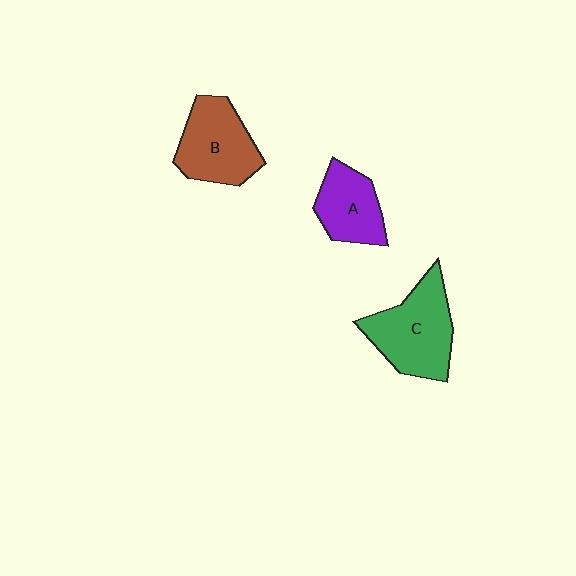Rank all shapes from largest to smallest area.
From largest to smallest: C (green), B (brown), A (purple).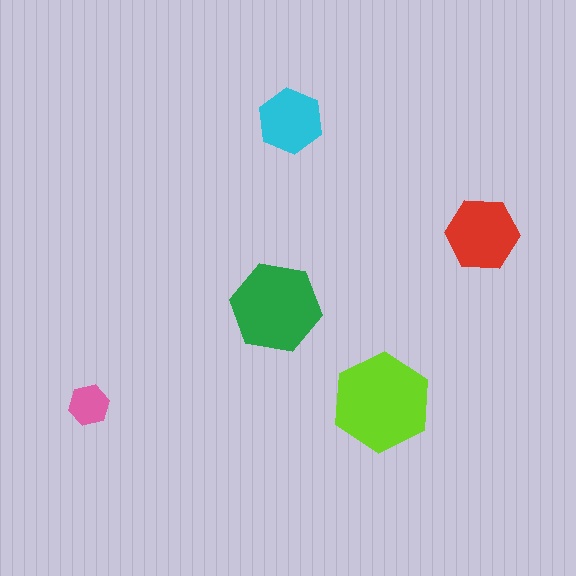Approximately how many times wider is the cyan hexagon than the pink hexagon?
About 1.5 times wider.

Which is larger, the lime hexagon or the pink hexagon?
The lime one.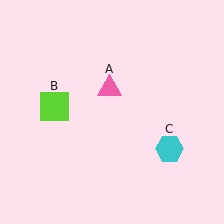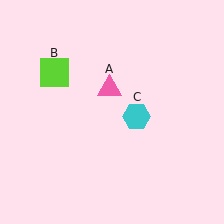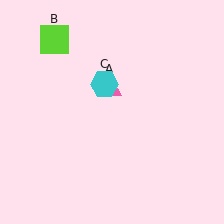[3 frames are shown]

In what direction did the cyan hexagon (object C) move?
The cyan hexagon (object C) moved up and to the left.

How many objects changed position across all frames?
2 objects changed position: lime square (object B), cyan hexagon (object C).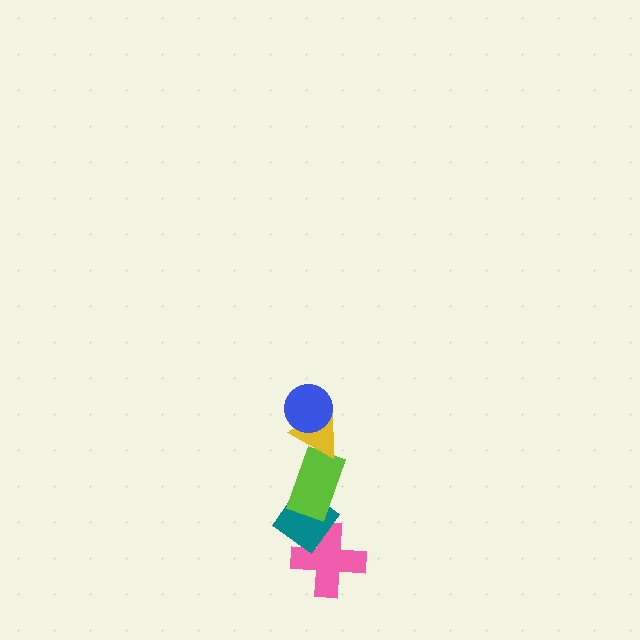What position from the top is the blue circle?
The blue circle is 1st from the top.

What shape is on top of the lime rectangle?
The yellow triangle is on top of the lime rectangle.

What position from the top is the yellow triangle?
The yellow triangle is 2nd from the top.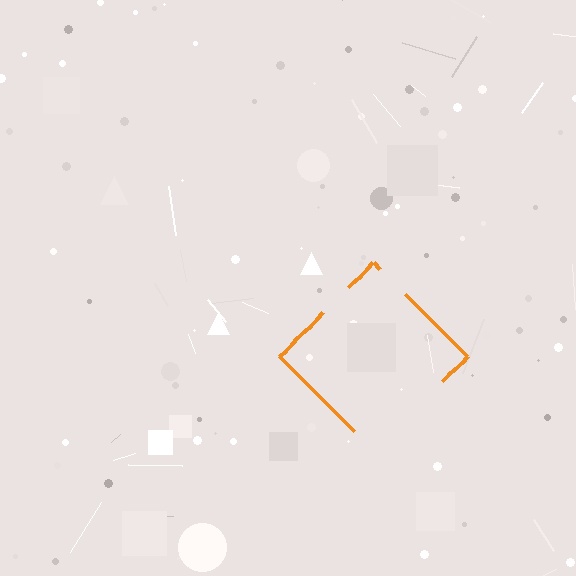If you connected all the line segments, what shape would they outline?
They would outline a diamond.